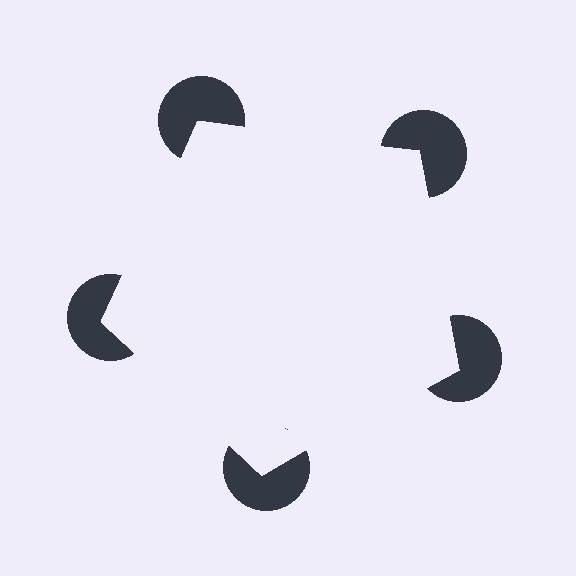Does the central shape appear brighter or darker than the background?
It typically appears slightly brighter than the background, even though no actual brightness change is drawn.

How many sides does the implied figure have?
5 sides.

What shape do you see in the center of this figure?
An illusory pentagon — its edges are inferred from the aligned wedge cuts in the pac-man discs, not physically drawn.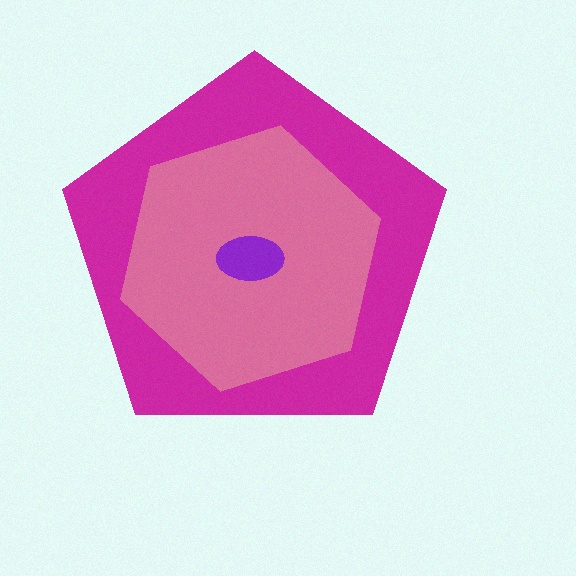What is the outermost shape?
The magenta pentagon.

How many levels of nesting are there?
3.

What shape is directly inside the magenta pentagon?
The pink hexagon.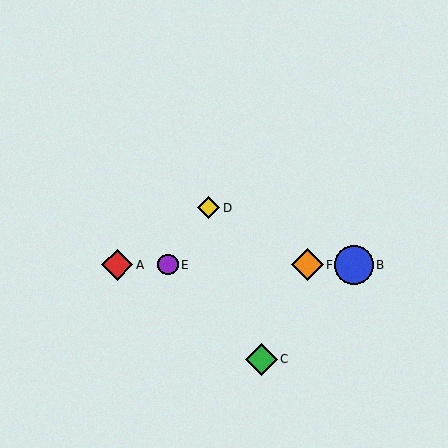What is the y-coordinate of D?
Object D is at y≈208.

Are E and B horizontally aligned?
Yes, both are at y≈265.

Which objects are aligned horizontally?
Objects A, B, E, F are aligned horizontally.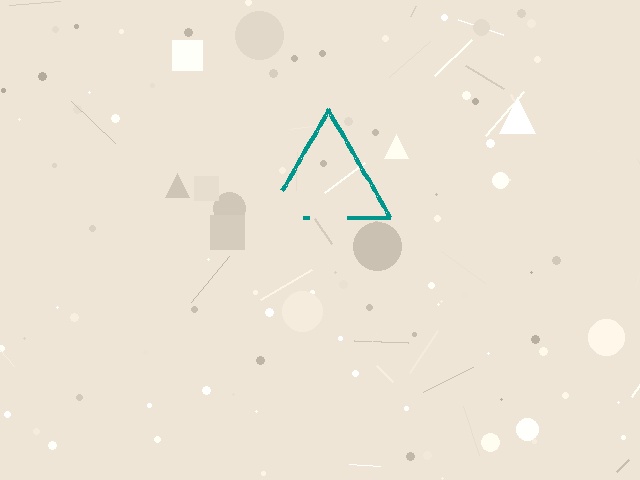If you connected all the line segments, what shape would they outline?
They would outline a triangle.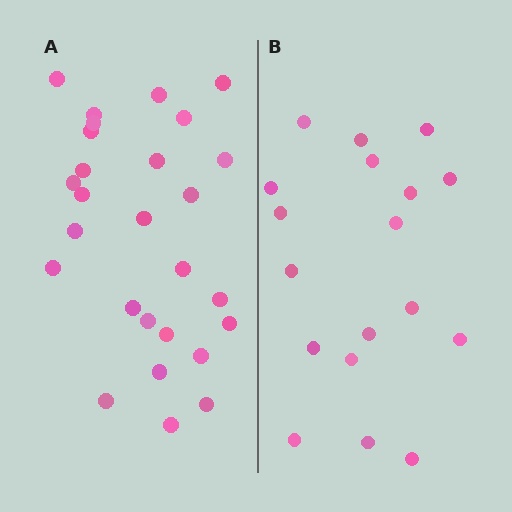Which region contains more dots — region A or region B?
Region A (the left region) has more dots.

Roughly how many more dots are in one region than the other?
Region A has roughly 8 or so more dots than region B.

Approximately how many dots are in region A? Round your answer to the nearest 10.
About 30 dots. (The exact count is 27, which rounds to 30.)